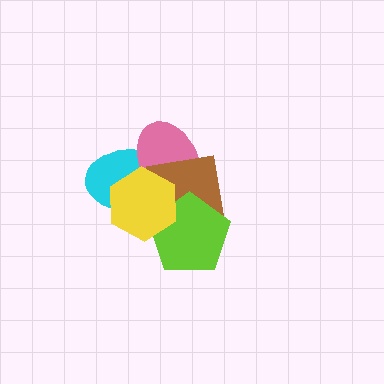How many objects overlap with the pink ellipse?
4 objects overlap with the pink ellipse.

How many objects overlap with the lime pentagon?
4 objects overlap with the lime pentagon.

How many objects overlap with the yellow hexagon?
4 objects overlap with the yellow hexagon.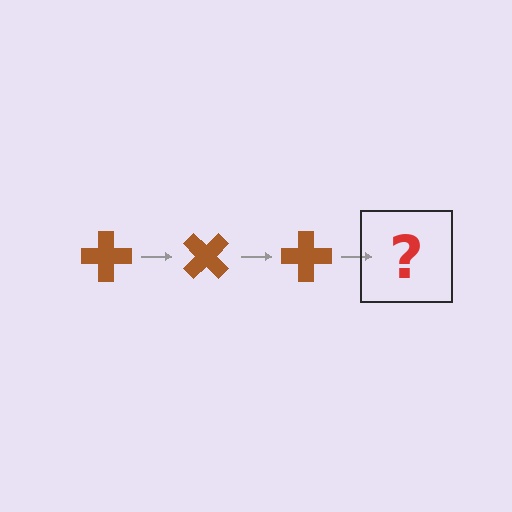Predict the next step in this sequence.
The next step is a brown cross rotated 135 degrees.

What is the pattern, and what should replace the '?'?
The pattern is that the cross rotates 45 degrees each step. The '?' should be a brown cross rotated 135 degrees.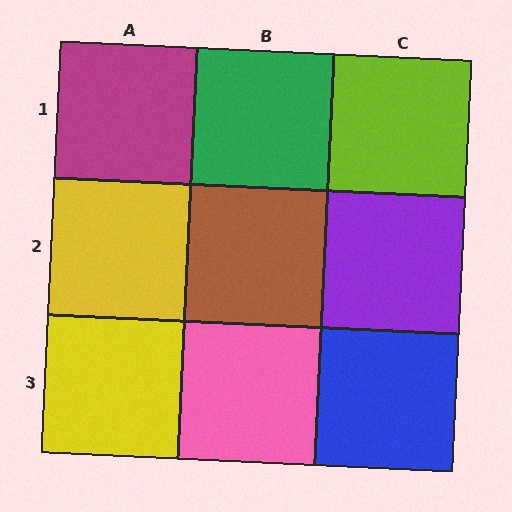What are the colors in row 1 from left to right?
Magenta, green, lime.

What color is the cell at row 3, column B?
Pink.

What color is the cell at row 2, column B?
Brown.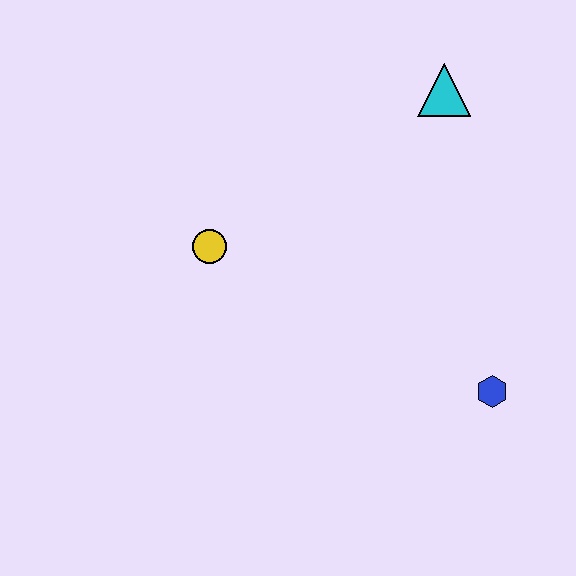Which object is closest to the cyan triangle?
The yellow circle is closest to the cyan triangle.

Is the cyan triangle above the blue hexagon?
Yes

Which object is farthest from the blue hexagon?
The yellow circle is farthest from the blue hexagon.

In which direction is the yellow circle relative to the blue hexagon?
The yellow circle is to the left of the blue hexagon.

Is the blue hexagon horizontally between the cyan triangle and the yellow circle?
No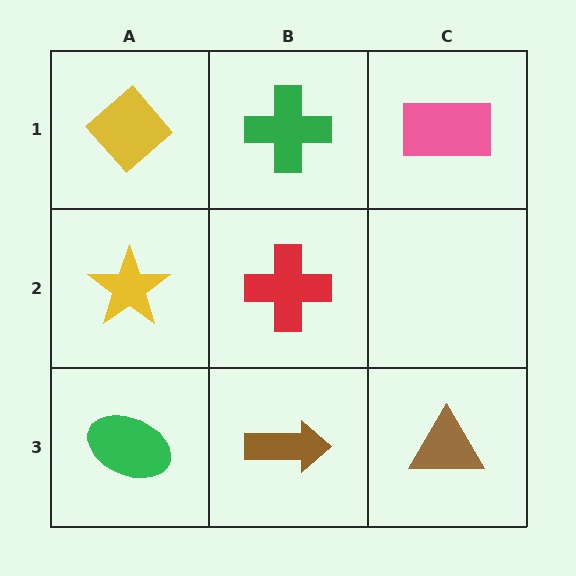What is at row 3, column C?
A brown triangle.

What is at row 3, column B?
A brown arrow.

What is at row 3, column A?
A green ellipse.